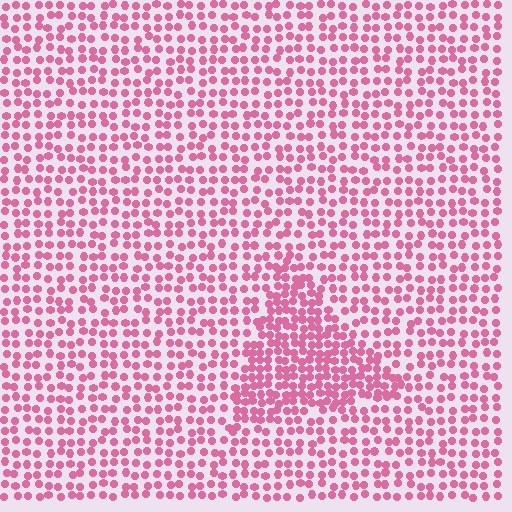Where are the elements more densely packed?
The elements are more densely packed inside the triangle boundary.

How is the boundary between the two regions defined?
The boundary is defined by a change in element density (approximately 1.7x ratio). All elements are the same color, size, and shape.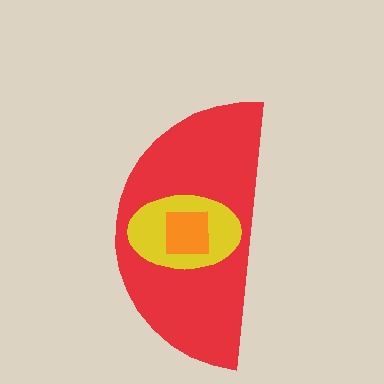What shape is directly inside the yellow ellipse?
The orange square.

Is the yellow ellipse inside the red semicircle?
Yes.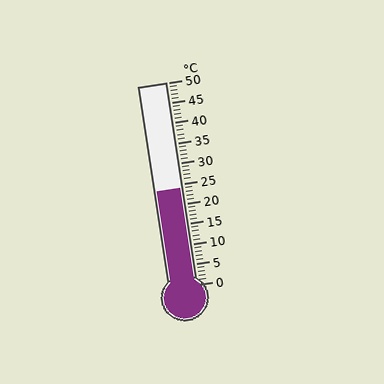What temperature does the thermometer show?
The thermometer shows approximately 24°C.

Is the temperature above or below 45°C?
The temperature is below 45°C.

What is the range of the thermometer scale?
The thermometer scale ranges from 0°C to 50°C.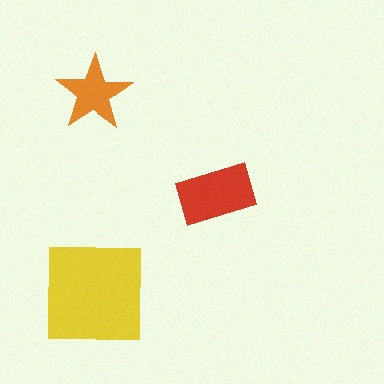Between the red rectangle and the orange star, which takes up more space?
The red rectangle.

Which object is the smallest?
The orange star.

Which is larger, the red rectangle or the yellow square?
The yellow square.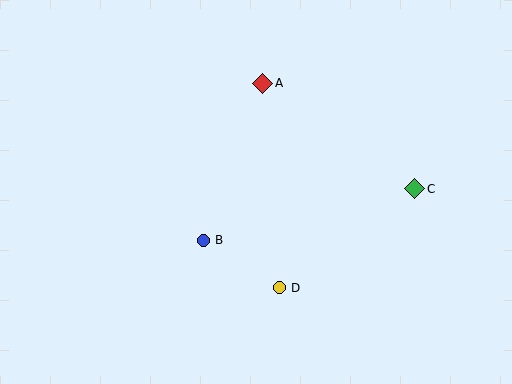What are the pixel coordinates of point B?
Point B is at (203, 240).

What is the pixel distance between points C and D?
The distance between C and D is 168 pixels.